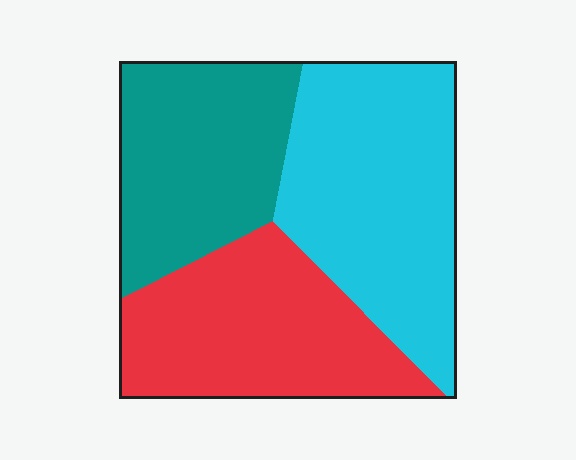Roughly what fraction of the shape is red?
Red takes up about one third (1/3) of the shape.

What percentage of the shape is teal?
Teal takes up about one quarter (1/4) of the shape.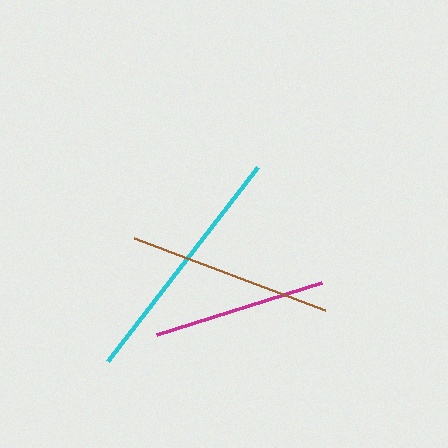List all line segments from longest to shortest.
From longest to shortest: cyan, brown, magenta.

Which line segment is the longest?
The cyan line is the longest at approximately 245 pixels.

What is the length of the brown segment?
The brown segment is approximately 203 pixels long.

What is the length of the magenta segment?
The magenta segment is approximately 174 pixels long.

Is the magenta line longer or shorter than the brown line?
The brown line is longer than the magenta line.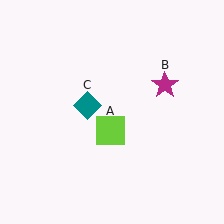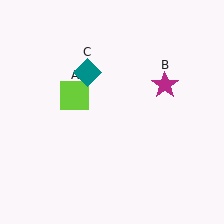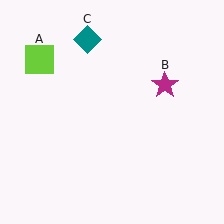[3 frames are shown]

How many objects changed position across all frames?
2 objects changed position: lime square (object A), teal diamond (object C).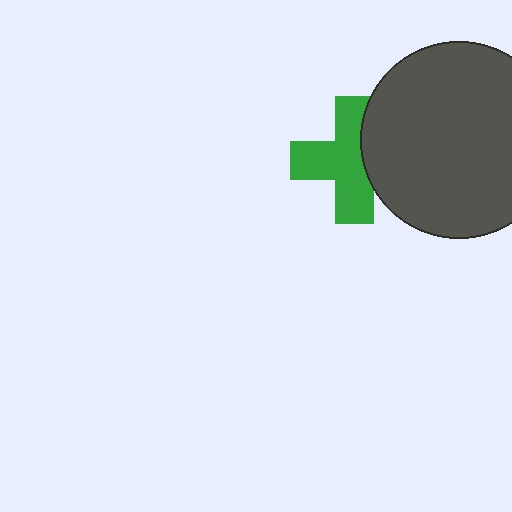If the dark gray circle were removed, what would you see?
You would see the complete green cross.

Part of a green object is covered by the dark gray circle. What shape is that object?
It is a cross.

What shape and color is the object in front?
The object in front is a dark gray circle.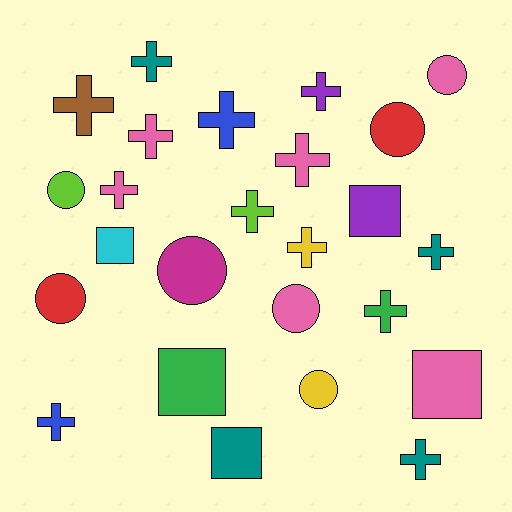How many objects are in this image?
There are 25 objects.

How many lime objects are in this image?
There are 2 lime objects.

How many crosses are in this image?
There are 13 crosses.